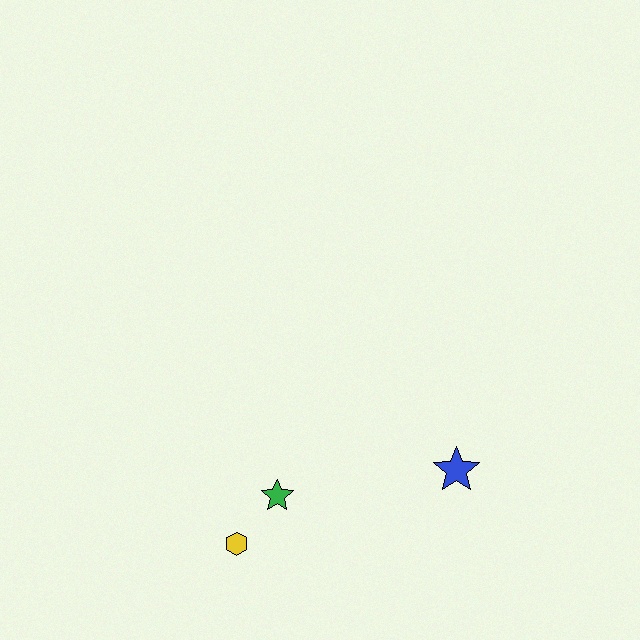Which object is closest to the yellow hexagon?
The green star is closest to the yellow hexagon.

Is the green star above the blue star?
No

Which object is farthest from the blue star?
The yellow hexagon is farthest from the blue star.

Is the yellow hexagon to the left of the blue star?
Yes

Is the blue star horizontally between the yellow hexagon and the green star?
No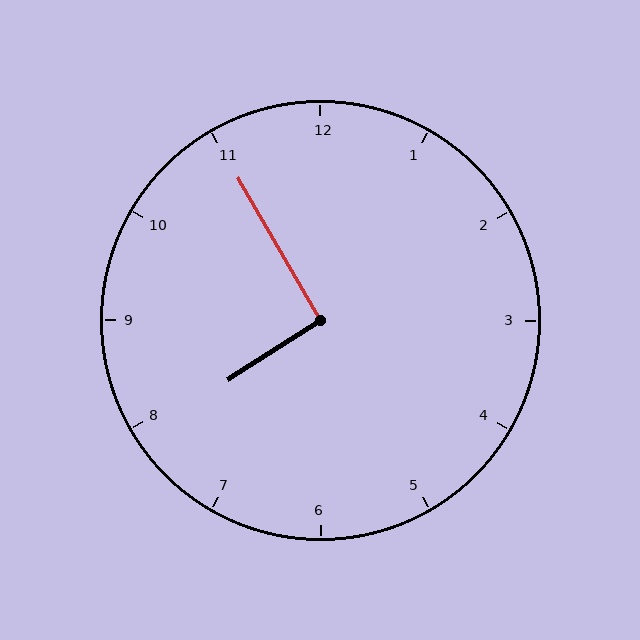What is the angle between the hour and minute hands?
Approximately 92 degrees.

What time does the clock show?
7:55.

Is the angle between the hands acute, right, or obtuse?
It is right.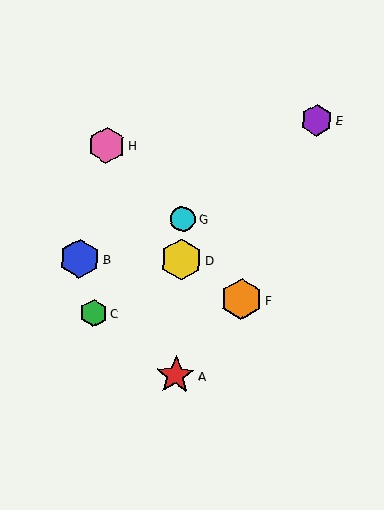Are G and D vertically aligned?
Yes, both are at x≈183.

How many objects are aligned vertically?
3 objects (A, D, G) are aligned vertically.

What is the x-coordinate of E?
Object E is at x≈317.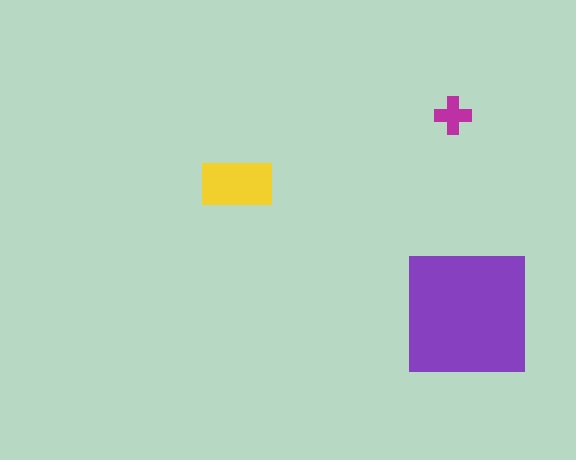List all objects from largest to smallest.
The purple square, the yellow rectangle, the magenta cross.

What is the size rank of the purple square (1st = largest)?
1st.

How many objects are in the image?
There are 3 objects in the image.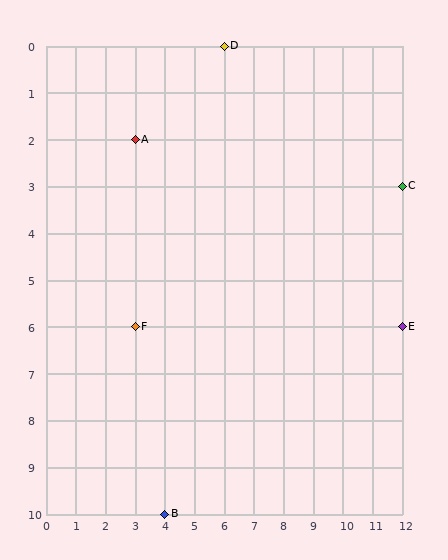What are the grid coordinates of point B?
Point B is at grid coordinates (4, 10).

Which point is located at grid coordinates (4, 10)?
Point B is at (4, 10).